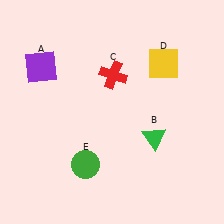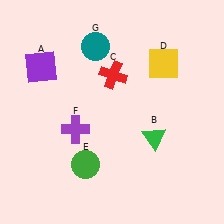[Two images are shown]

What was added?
A purple cross (F), a teal circle (G) were added in Image 2.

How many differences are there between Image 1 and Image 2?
There are 2 differences between the two images.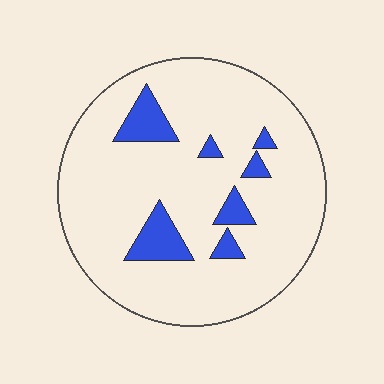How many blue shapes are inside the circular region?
7.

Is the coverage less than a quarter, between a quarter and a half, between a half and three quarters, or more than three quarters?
Less than a quarter.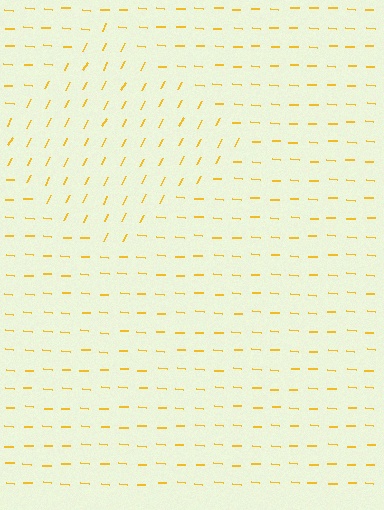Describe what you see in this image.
The image is filled with small yellow line segments. A diamond region in the image has lines oriented differently from the surrounding lines, creating a visible texture boundary.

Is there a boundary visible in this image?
Yes, there is a texture boundary formed by a change in line orientation.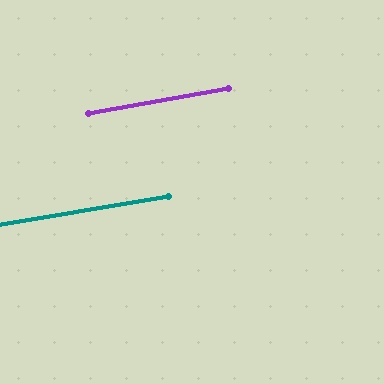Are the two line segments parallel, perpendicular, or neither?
Parallel — their directions differ by only 0.7°.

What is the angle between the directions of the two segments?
Approximately 1 degree.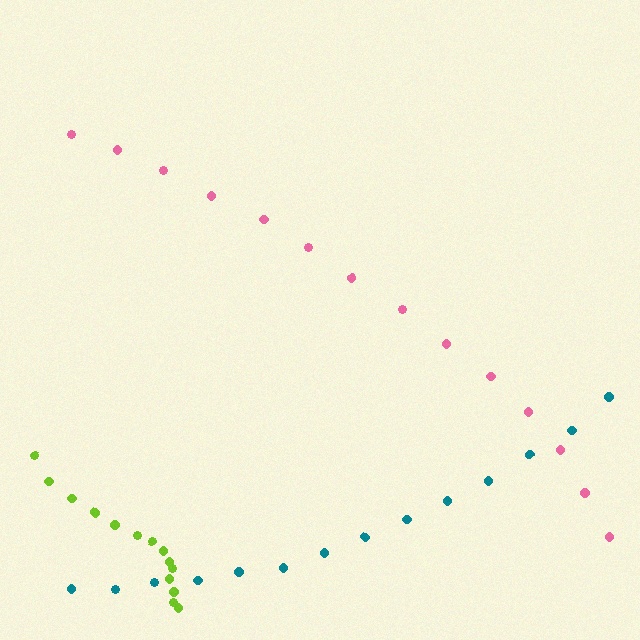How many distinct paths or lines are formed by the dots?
There are 3 distinct paths.